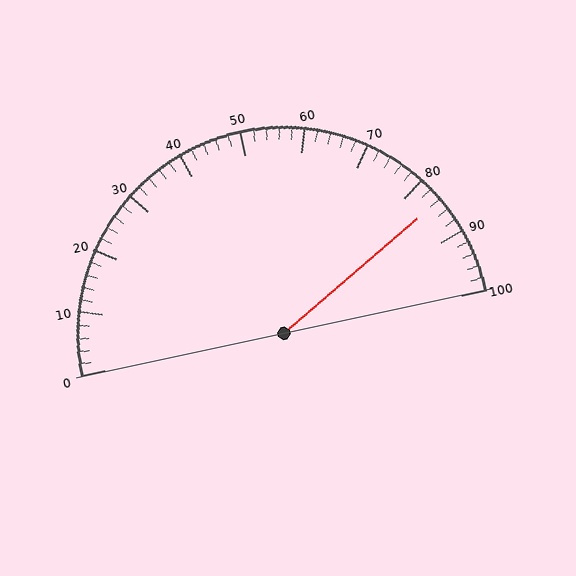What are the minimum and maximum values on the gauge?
The gauge ranges from 0 to 100.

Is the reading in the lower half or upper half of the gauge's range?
The reading is in the upper half of the range (0 to 100).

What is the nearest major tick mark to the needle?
The nearest major tick mark is 80.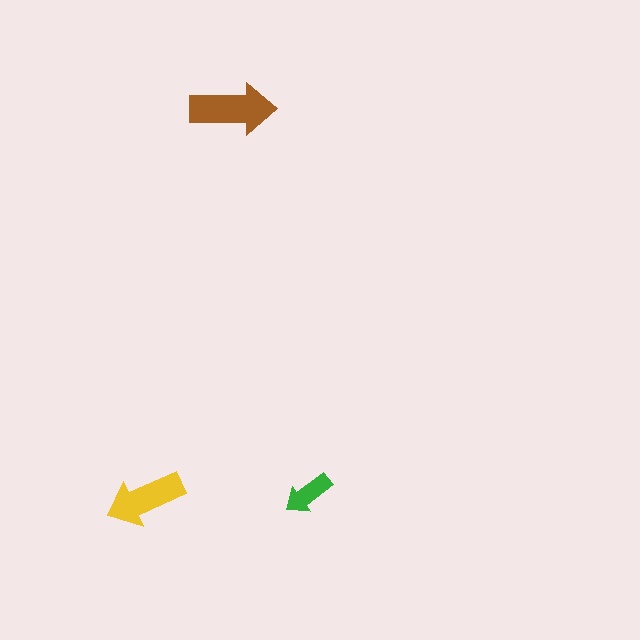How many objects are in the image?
There are 3 objects in the image.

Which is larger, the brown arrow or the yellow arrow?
The brown one.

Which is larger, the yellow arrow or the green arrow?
The yellow one.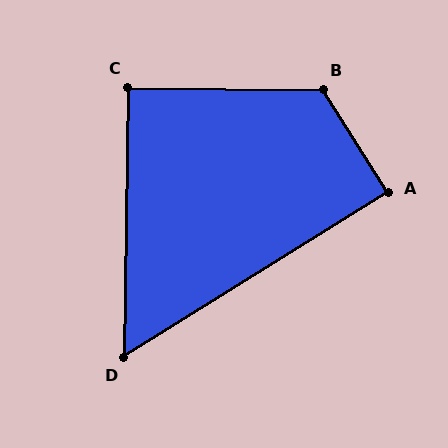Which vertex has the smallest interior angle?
D, at approximately 57 degrees.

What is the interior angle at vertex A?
Approximately 90 degrees (approximately right).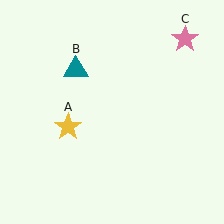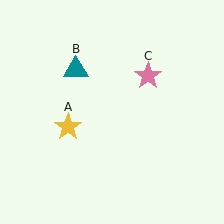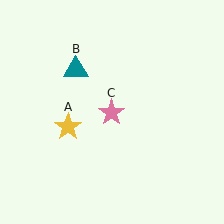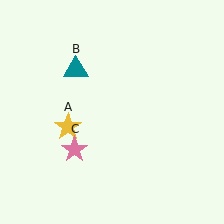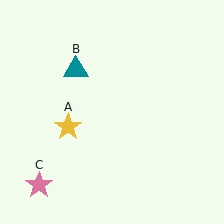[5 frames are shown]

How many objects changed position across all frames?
1 object changed position: pink star (object C).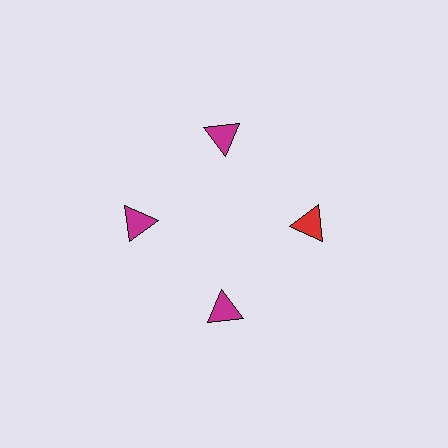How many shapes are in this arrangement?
There are 4 shapes arranged in a ring pattern.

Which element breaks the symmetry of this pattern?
The red triangle at roughly the 3 o'clock position breaks the symmetry. All other shapes are magenta triangles.